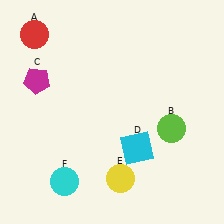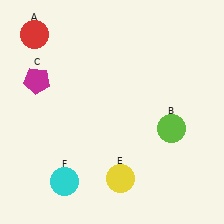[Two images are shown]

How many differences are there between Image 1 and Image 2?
There is 1 difference between the two images.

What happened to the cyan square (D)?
The cyan square (D) was removed in Image 2. It was in the bottom-right area of Image 1.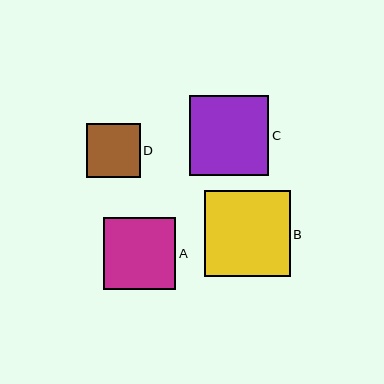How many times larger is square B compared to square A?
Square B is approximately 1.2 times the size of square A.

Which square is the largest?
Square B is the largest with a size of approximately 86 pixels.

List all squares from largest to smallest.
From largest to smallest: B, C, A, D.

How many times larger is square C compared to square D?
Square C is approximately 1.5 times the size of square D.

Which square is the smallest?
Square D is the smallest with a size of approximately 54 pixels.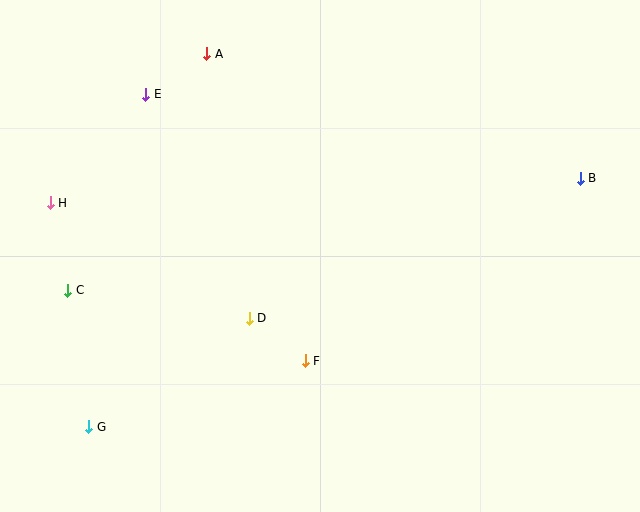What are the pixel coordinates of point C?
Point C is at (68, 290).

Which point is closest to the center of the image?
Point D at (249, 318) is closest to the center.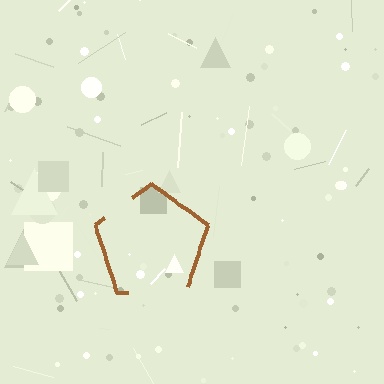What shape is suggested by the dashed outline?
The dashed outline suggests a pentagon.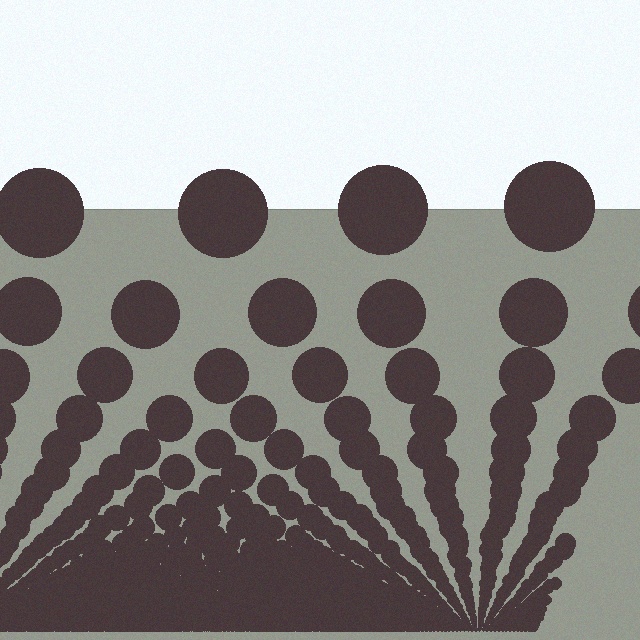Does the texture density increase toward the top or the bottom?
Density increases toward the bottom.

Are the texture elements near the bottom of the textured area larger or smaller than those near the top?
Smaller. The gradient is inverted — elements near the bottom are smaller and denser.